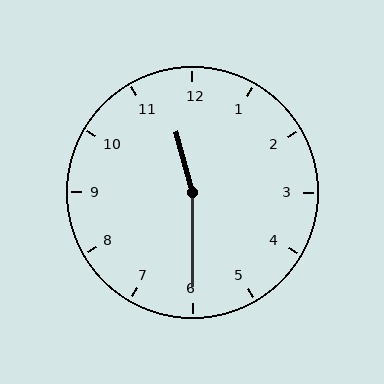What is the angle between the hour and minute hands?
Approximately 165 degrees.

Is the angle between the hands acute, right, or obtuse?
It is obtuse.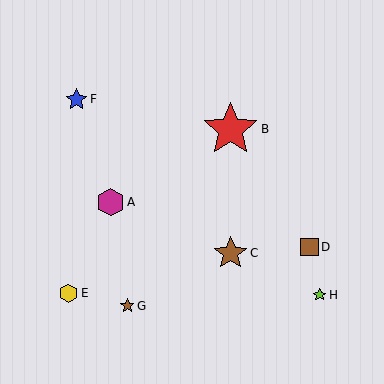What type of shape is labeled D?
Shape D is a brown square.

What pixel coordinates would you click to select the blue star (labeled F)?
Click at (76, 99) to select the blue star F.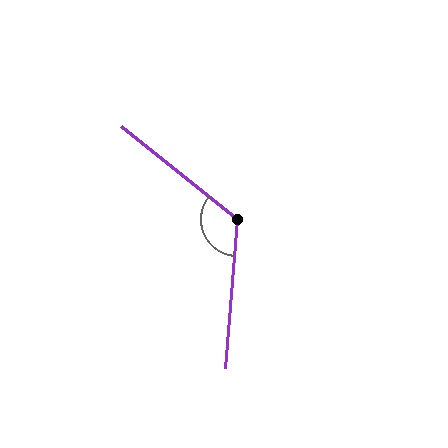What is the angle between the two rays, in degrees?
Approximately 124 degrees.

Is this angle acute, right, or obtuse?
It is obtuse.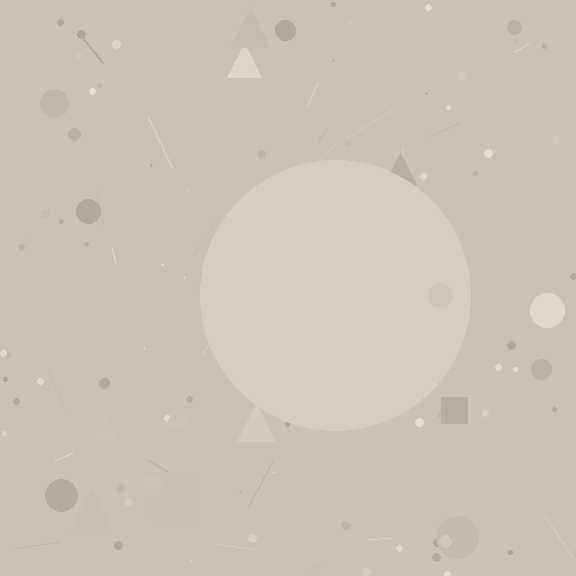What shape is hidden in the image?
A circle is hidden in the image.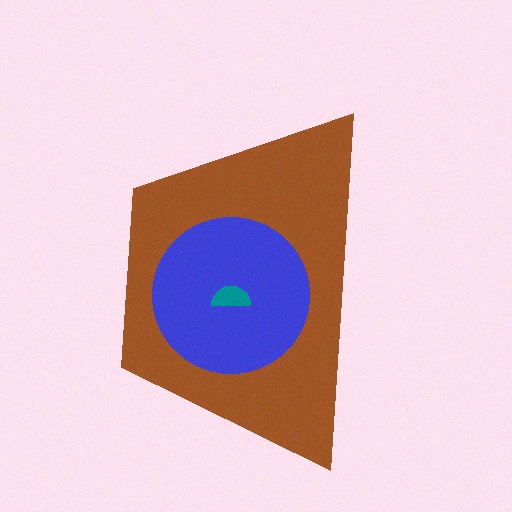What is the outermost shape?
The brown trapezoid.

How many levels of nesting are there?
3.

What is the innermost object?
The teal semicircle.